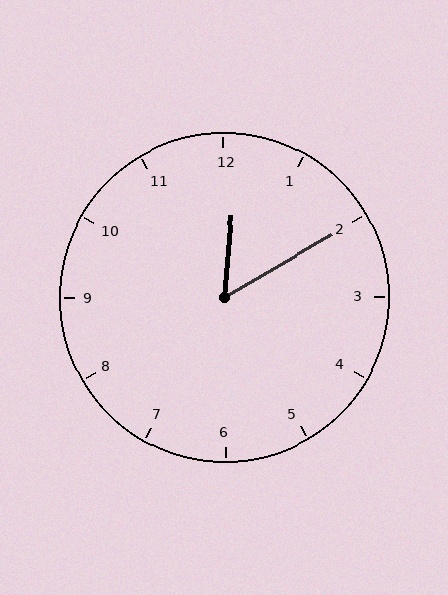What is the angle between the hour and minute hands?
Approximately 55 degrees.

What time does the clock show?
12:10.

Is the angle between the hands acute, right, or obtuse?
It is acute.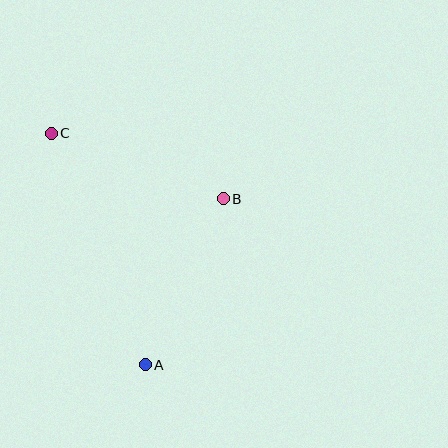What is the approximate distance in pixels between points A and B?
The distance between A and B is approximately 184 pixels.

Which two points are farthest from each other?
Points A and C are farthest from each other.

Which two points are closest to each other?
Points B and C are closest to each other.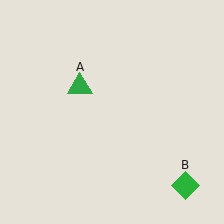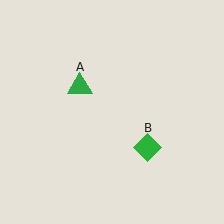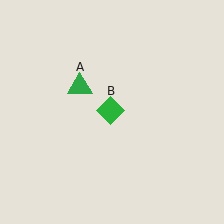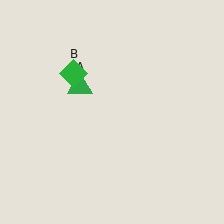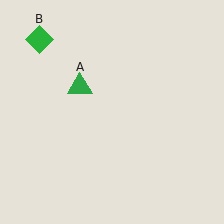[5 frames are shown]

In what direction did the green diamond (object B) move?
The green diamond (object B) moved up and to the left.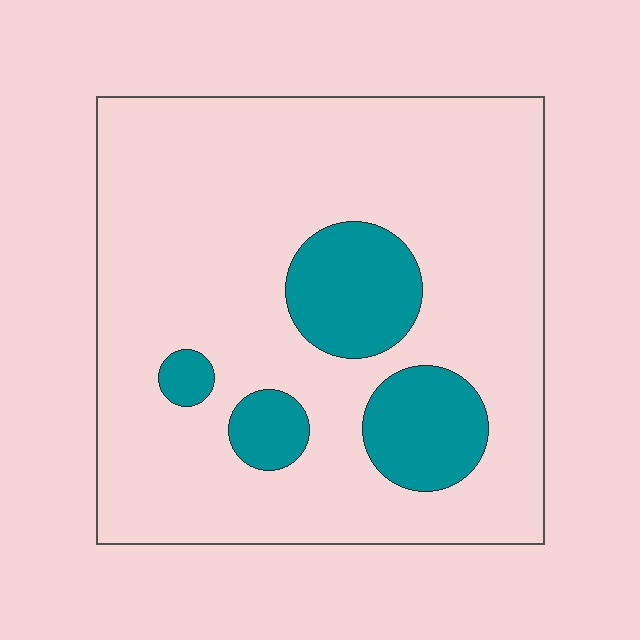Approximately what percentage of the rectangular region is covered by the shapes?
Approximately 20%.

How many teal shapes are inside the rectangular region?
4.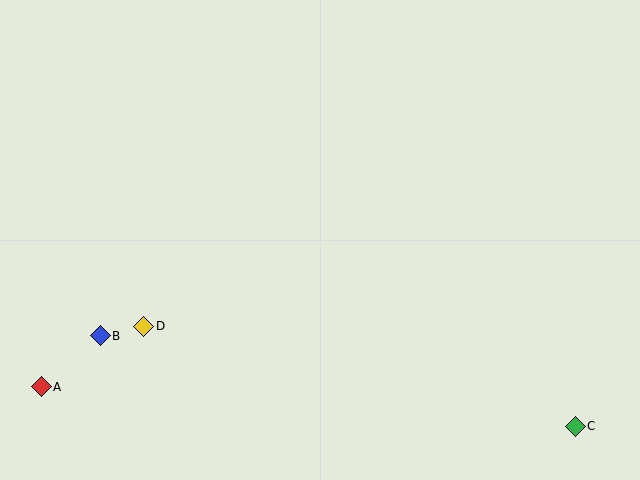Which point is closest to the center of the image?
Point D at (144, 326) is closest to the center.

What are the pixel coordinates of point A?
Point A is at (41, 387).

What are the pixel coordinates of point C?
Point C is at (575, 426).